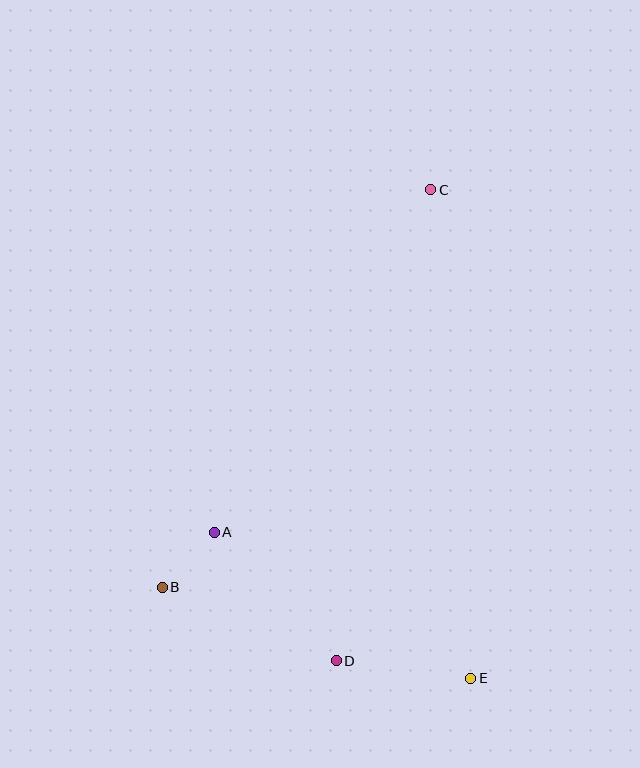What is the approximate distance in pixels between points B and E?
The distance between B and E is approximately 321 pixels.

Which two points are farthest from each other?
Points C and E are farthest from each other.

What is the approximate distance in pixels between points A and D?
The distance between A and D is approximately 177 pixels.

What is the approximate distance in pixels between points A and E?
The distance between A and E is approximately 295 pixels.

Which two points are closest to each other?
Points A and B are closest to each other.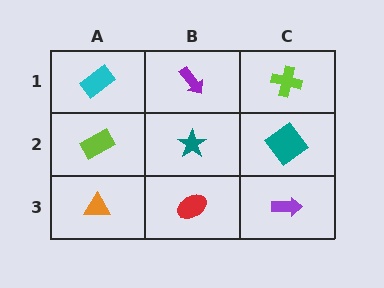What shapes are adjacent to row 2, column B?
A purple arrow (row 1, column B), a red ellipse (row 3, column B), a lime rectangle (row 2, column A), a teal diamond (row 2, column C).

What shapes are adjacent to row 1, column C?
A teal diamond (row 2, column C), a purple arrow (row 1, column B).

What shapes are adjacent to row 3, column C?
A teal diamond (row 2, column C), a red ellipse (row 3, column B).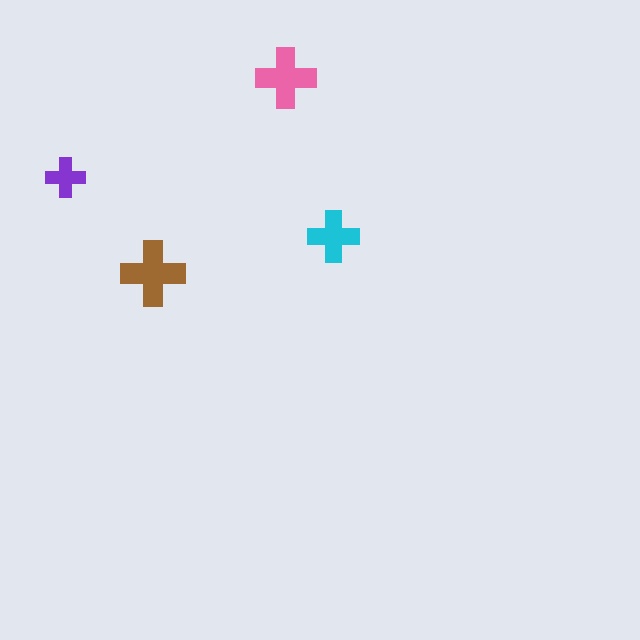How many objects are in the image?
There are 4 objects in the image.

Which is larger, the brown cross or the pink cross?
The brown one.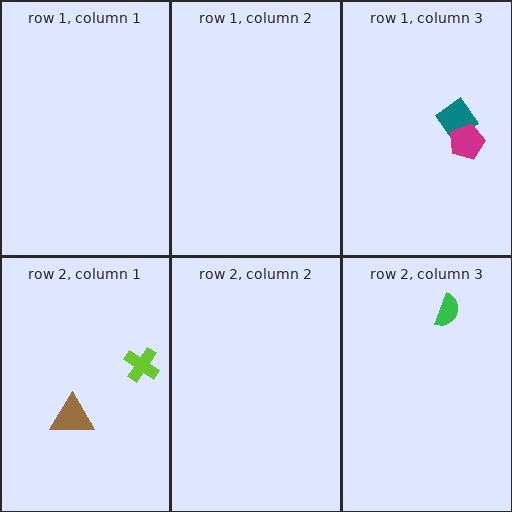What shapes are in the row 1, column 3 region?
The teal diamond, the magenta pentagon.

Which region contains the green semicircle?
The row 2, column 3 region.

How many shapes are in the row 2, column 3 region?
1.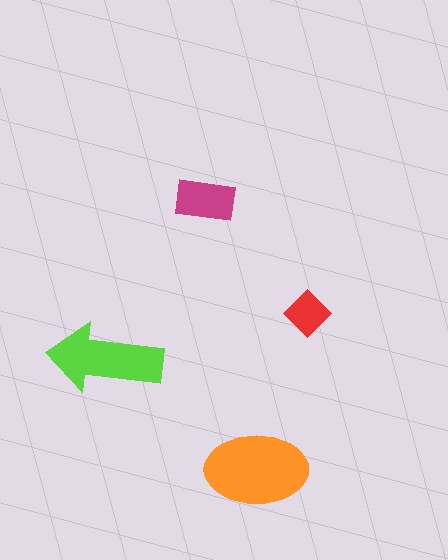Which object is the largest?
The orange ellipse.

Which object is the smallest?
The red diamond.